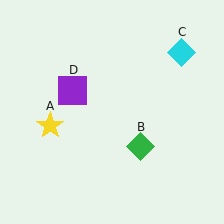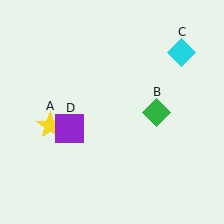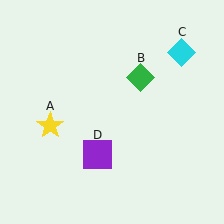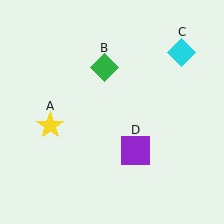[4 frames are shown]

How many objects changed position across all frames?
2 objects changed position: green diamond (object B), purple square (object D).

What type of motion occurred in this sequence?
The green diamond (object B), purple square (object D) rotated counterclockwise around the center of the scene.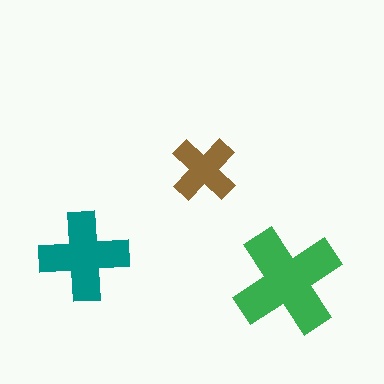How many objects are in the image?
There are 3 objects in the image.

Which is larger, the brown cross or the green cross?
The green one.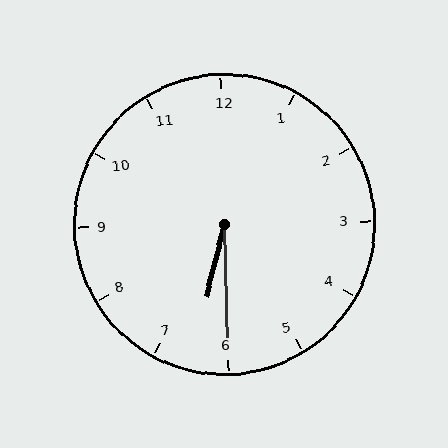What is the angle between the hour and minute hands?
Approximately 15 degrees.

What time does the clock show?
6:30.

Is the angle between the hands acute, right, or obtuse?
It is acute.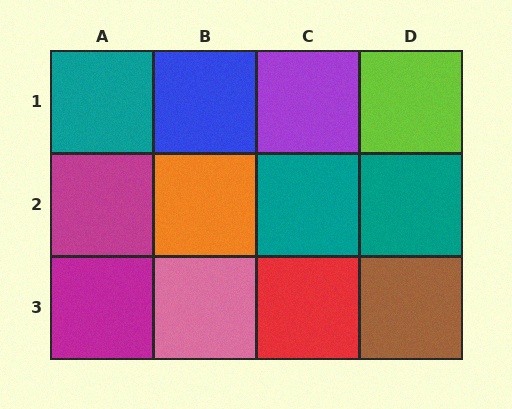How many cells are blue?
1 cell is blue.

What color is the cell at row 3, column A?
Magenta.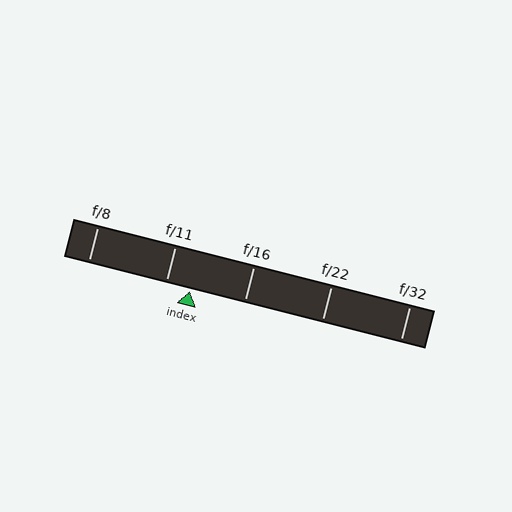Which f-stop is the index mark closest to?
The index mark is closest to f/11.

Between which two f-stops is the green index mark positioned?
The index mark is between f/11 and f/16.